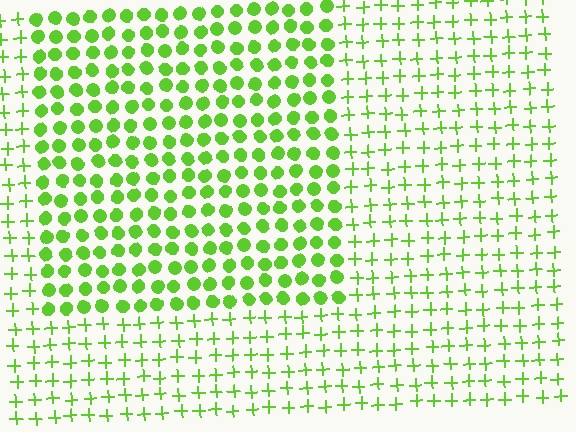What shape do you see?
I see a rectangle.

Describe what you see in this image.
The image is filled with small lime elements arranged in a uniform grid. A rectangle-shaped region contains circles, while the surrounding area contains plus signs. The boundary is defined purely by the change in element shape.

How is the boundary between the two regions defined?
The boundary is defined by a change in element shape: circles inside vs. plus signs outside. All elements share the same color and spacing.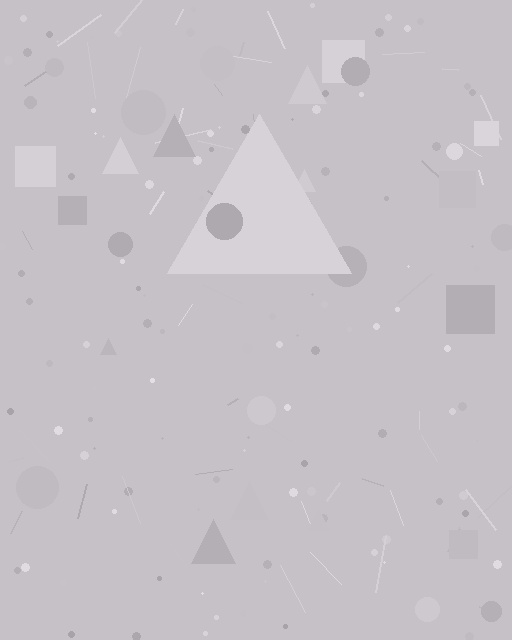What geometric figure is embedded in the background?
A triangle is embedded in the background.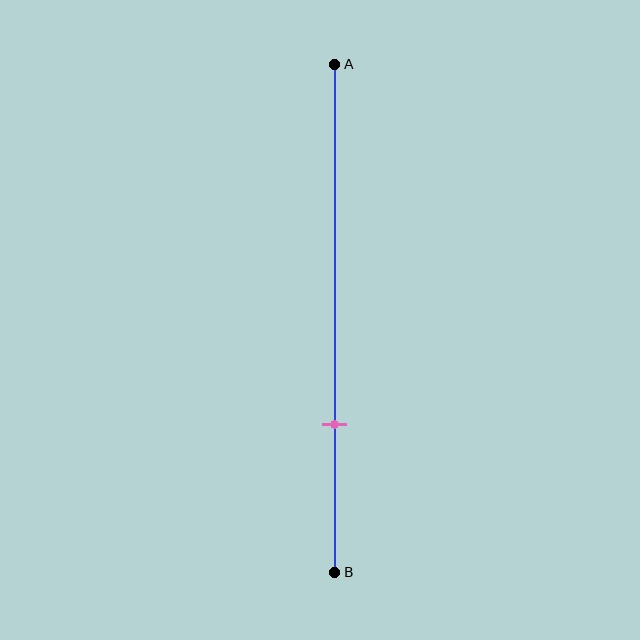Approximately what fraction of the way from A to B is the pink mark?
The pink mark is approximately 70% of the way from A to B.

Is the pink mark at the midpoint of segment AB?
No, the mark is at about 70% from A, not at the 50% midpoint.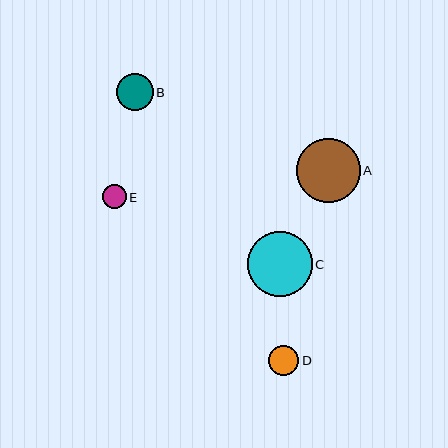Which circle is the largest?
Circle C is the largest with a size of approximately 65 pixels.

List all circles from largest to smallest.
From largest to smallest: C, A, B, D, E.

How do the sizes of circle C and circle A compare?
Circle C and circle A are approximately the same size.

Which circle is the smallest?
Circle E is the smallest with a size of approximately 24 pixels.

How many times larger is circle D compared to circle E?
Circle D is approximately 1.2 times the size of circle E.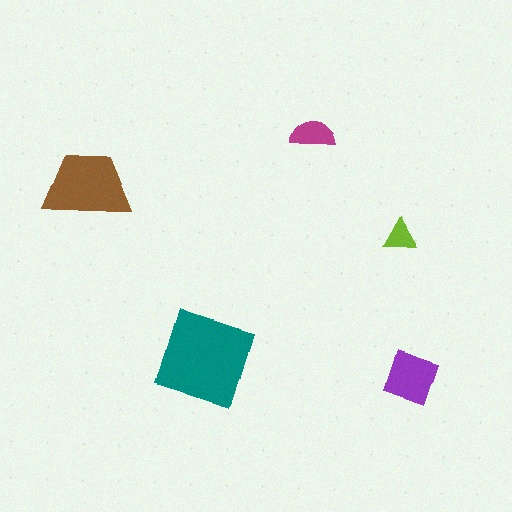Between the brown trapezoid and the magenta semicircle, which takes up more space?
The brown trapezoid.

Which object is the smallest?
The lime triangle.